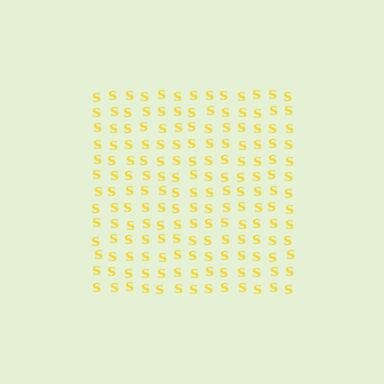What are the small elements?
The small elements are letter S's.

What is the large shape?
The large shape is a square.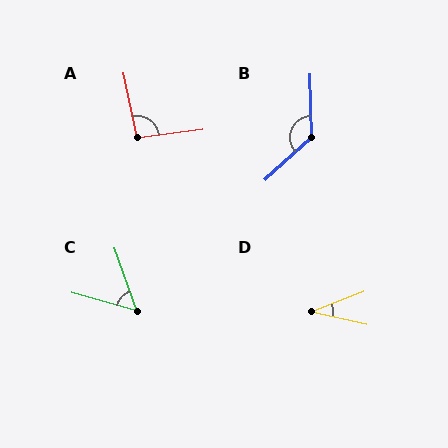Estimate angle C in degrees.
Approximately 54 degrees.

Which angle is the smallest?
D, at approximately 34 degrees.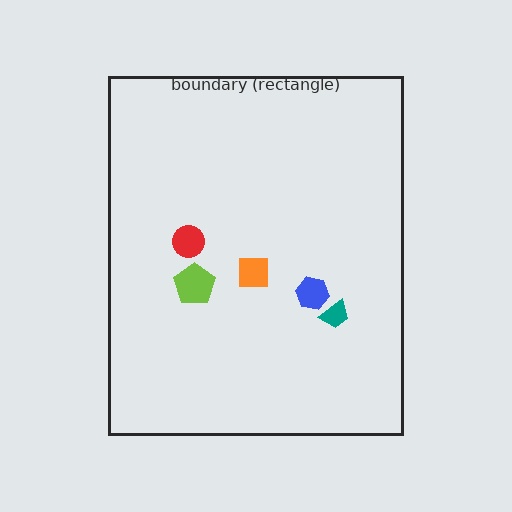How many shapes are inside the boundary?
5 inside, 0 outside.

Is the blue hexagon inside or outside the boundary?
Inside.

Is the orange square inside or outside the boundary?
Inside.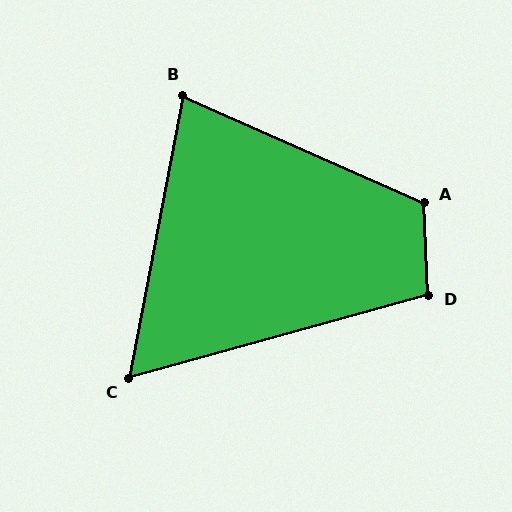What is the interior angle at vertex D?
Approximately 103 degrees (obtuse).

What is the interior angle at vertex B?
Approximately 77 degrees (acute).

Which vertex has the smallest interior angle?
C, at approximately 64 degrees.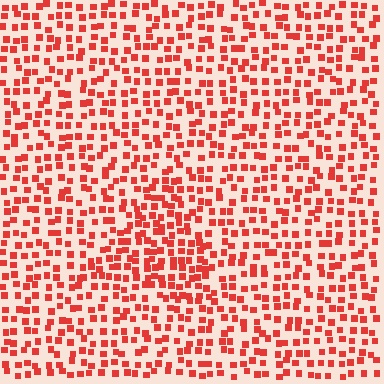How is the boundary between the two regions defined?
The boundary is defined by a change in element density (approximately 1.5x ratio). All elements are the same color, size, and shape.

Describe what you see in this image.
The image contains small red elements arranged at two different densities. A triangle-shaped region is visible where the elements are more densely packed than the surrounding area.